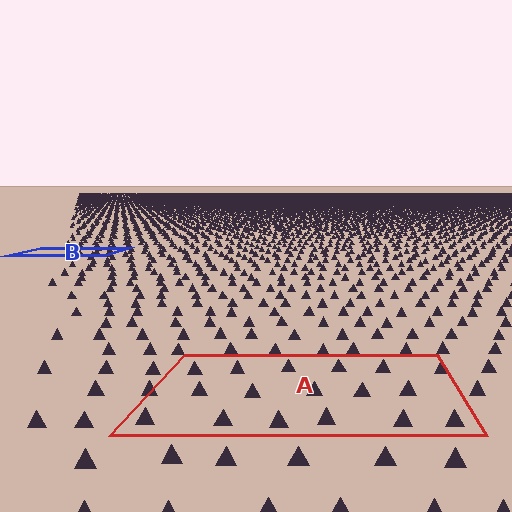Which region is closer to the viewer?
Region A is closer. The texture elements there are larger and more spread out.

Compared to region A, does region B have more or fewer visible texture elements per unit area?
Region B has more texture elements per unit area — they are packed more densely because it is farther away.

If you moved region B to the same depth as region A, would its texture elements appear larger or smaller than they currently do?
They would appear larger. At a closer depth, the same texture elements are projected at a bigger on-screen size.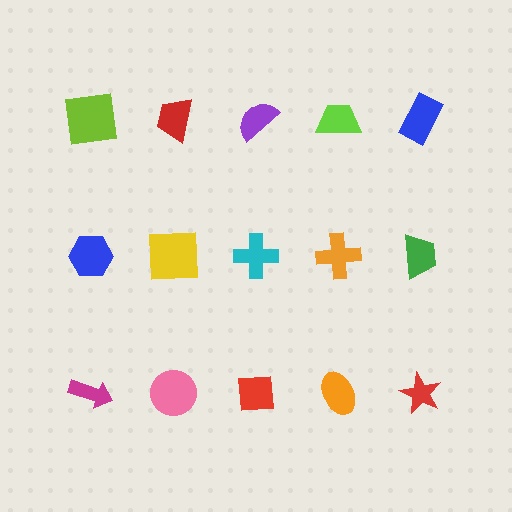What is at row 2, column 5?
A green trapezoid.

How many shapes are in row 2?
5 shapes.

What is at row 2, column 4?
An orange cross.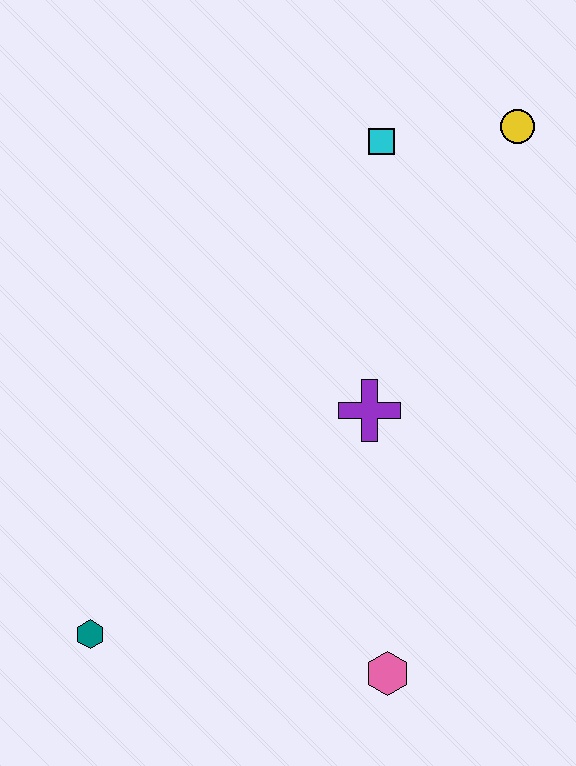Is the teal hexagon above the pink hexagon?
Yes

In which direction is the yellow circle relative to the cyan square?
The yellow circle is to the right of the cyan square.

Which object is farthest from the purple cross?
The teal hexagon is farthest from the purple cross.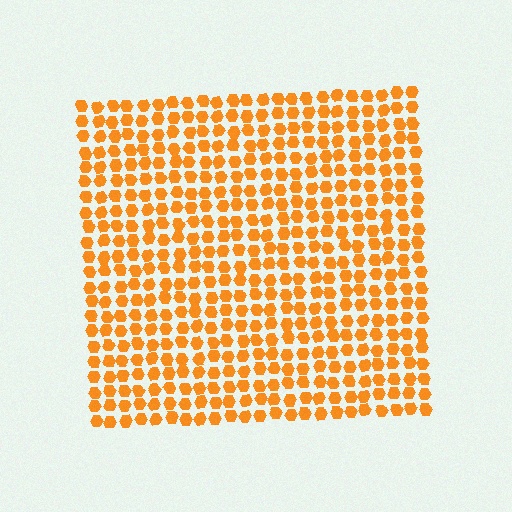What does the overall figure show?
The overall figure shows a square.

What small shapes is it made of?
It is made of small hexagons.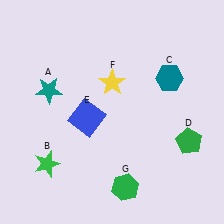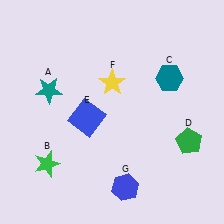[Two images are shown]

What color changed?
The hexagon (G) changed from green in Image 1 to blue in Image 2.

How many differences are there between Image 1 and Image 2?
There is 1 difference between the two images.